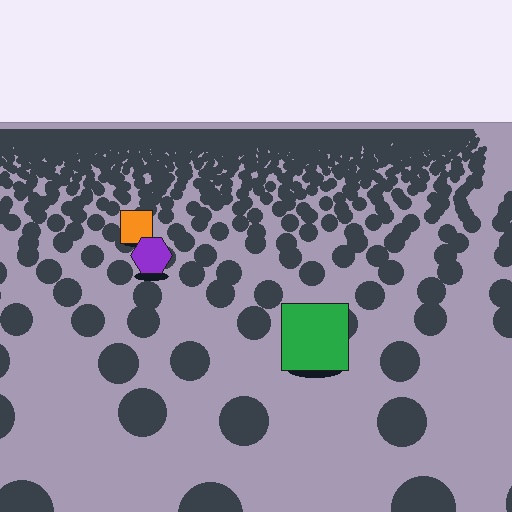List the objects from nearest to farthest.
From nearest to farthest: the green square, the purple hexagon, the orange square.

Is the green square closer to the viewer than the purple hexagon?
Yes. The green square is closer — you can tell from the texture gradient: the ground texture is coarser near it.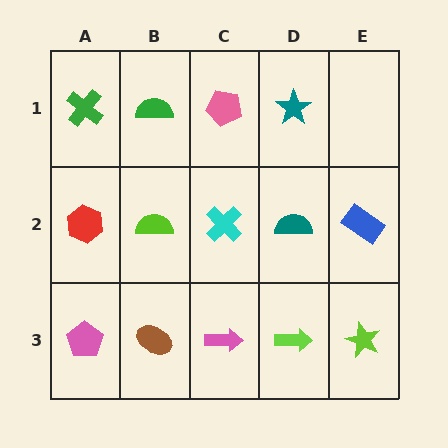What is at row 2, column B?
A lime semicircle.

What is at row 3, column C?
A pink arrow.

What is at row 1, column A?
A green cross.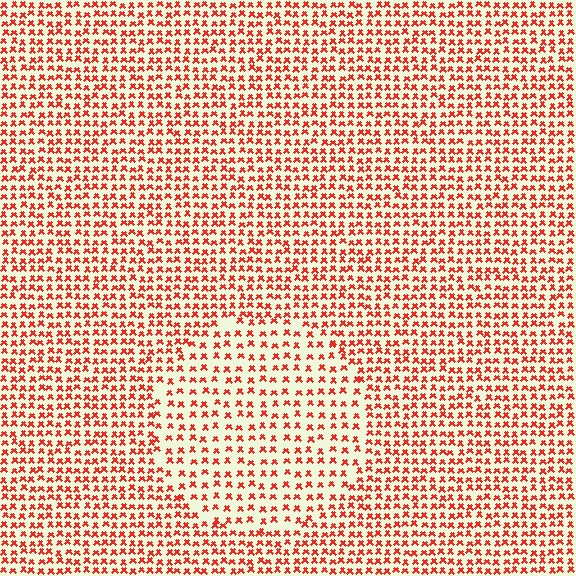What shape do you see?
I see a circle.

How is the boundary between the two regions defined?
The boundary is defined by a change in element density (approximately 1.6x ratio). All elements are the same color, size, and shape.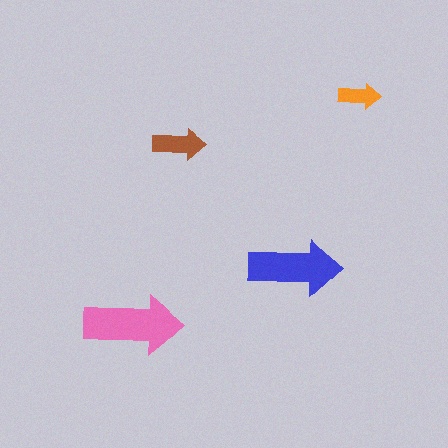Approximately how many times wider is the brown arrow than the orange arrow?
About 1.5 times wider.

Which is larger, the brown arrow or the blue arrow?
The blue one.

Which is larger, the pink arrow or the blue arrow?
The pink one.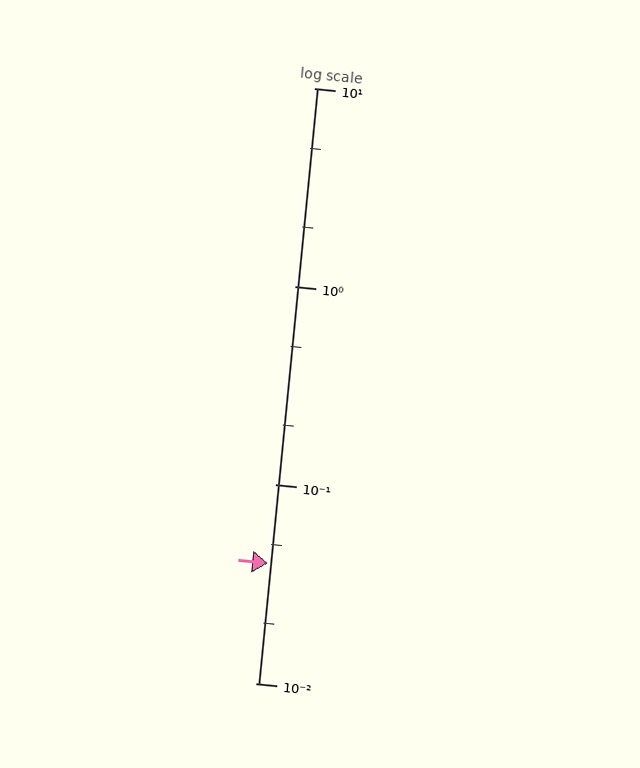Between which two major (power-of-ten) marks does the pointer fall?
The pointer is between 0.01 and 0.1.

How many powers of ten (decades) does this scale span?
The scale spans 3 decades, from 0.01 to 10.